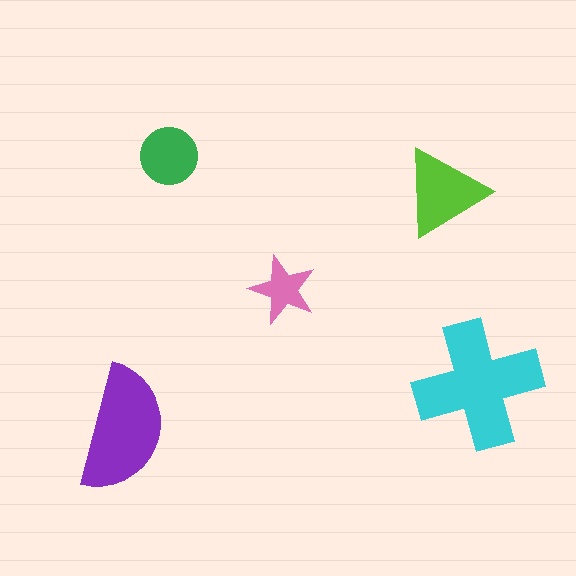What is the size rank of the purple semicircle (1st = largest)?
2nd.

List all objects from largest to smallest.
The cyan cross, the purple semicircle, the lime triangle, the green circle, the pink star.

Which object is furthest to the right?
The cyan cross is rightmost.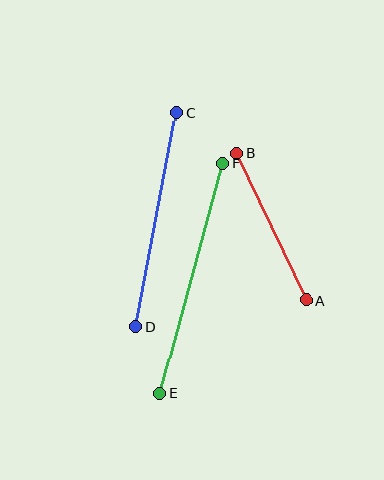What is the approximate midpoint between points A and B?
The midpoint is at approximately (272, 227) pixels.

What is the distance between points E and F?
The distance is approximately 238 pixels.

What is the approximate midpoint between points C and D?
The midpoint is at approximately (156, 220) pixels.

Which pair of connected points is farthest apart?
Points E and F are farthest apart.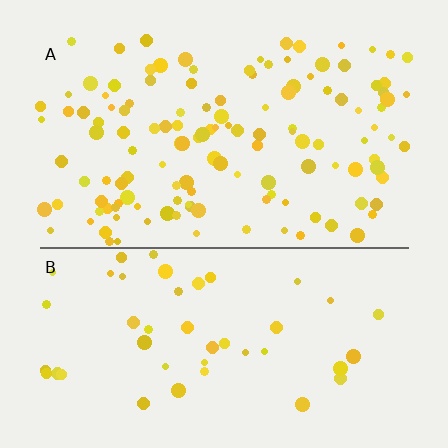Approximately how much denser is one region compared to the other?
Approximately 2.7× — region A over region B.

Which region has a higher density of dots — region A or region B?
A (the top).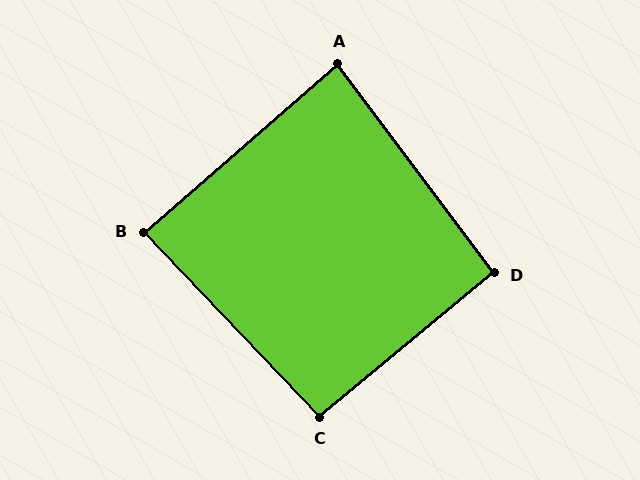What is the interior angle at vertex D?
Approximately 93 degrees (approximately right).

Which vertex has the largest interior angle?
C, at approximately 94 degrees.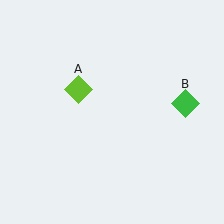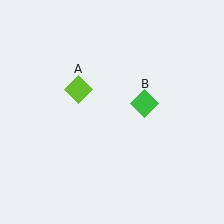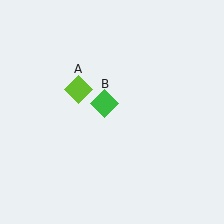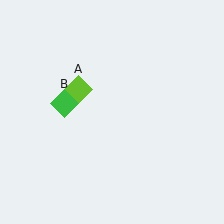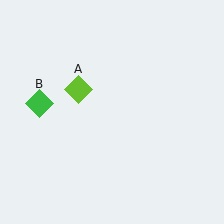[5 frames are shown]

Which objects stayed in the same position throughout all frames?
Lime diamond (object A) remained stationary.